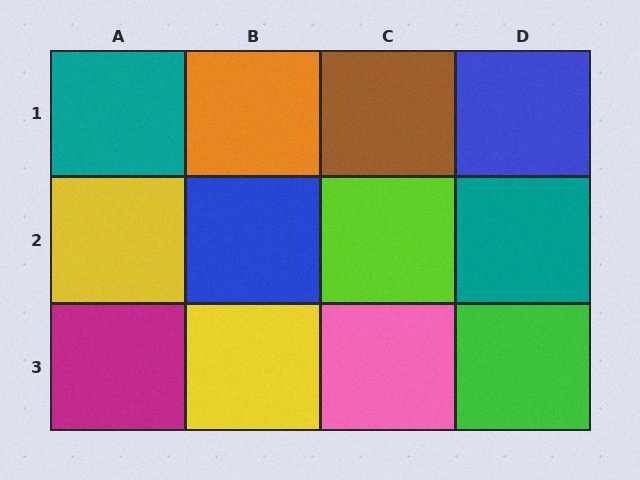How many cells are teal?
2 cells are teal.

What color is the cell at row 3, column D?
Green.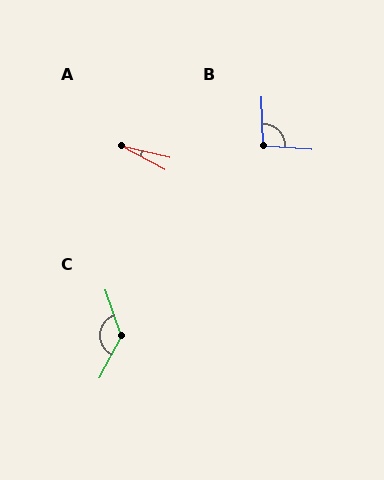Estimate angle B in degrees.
Approximately 96 degrees.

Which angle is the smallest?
A, at approximately 16 degrees.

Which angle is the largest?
C, at approximately 134 degrees.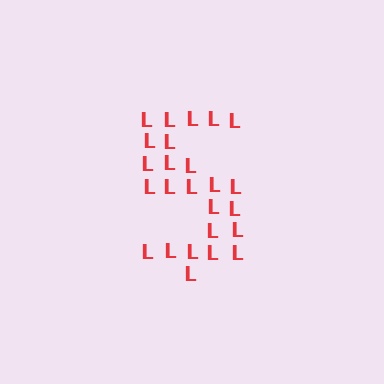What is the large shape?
The large shape is the digit 5.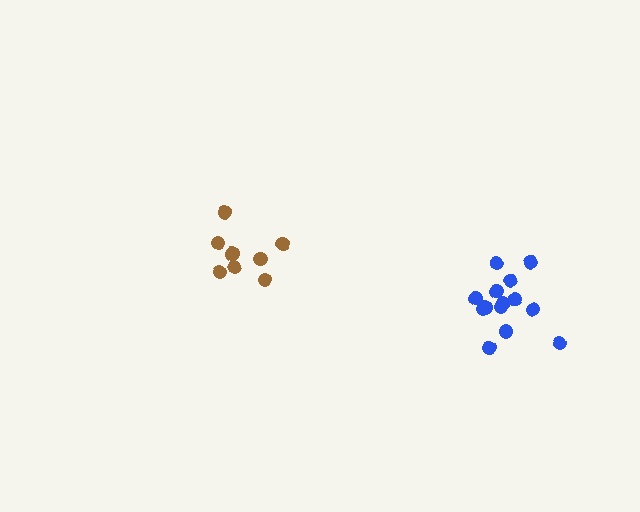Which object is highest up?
The brown cluster is topmost.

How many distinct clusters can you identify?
There are 2 distinct clusters.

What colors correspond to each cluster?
The clusters are colored: blue, brown.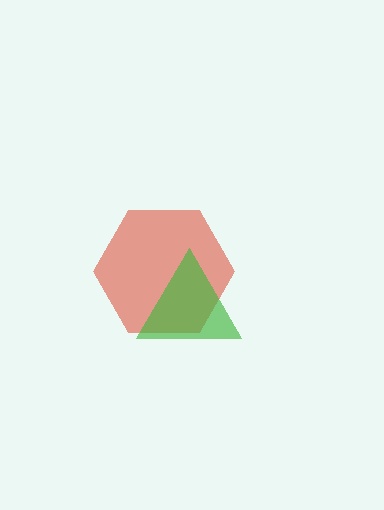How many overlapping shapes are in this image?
There are 2 overlapping shapes in the image.